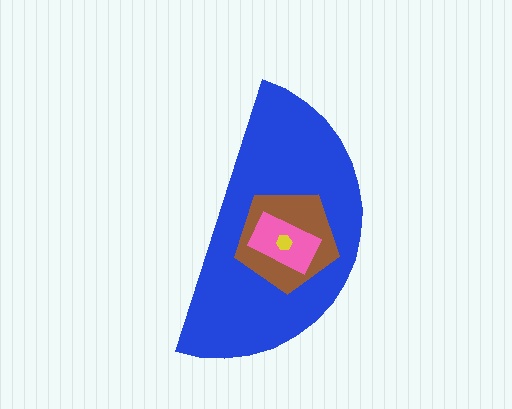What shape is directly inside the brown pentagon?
The pink rectangle.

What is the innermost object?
The yellow hexagon.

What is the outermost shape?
The blue semicircle.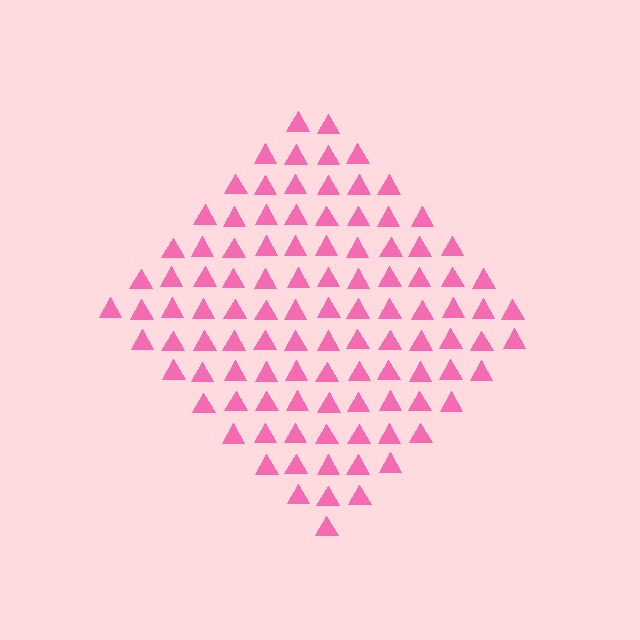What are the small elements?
The small elements are triangles.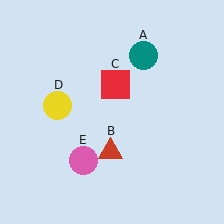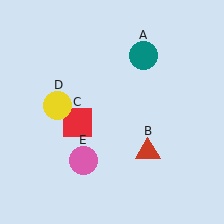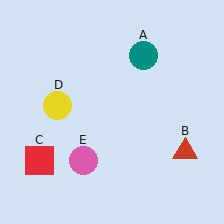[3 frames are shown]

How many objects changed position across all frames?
2 objects changed position: red triangle (object B), red square (object C).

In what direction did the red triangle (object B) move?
The red triangle (object B) moved right.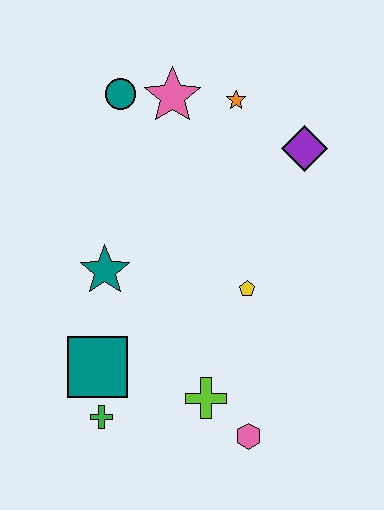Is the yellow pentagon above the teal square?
Yes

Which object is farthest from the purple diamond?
The green cross is farthest from the purple diamond.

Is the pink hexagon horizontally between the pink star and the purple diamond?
Yes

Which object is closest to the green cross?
The teal square is closest to the green cross.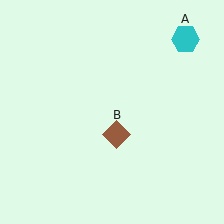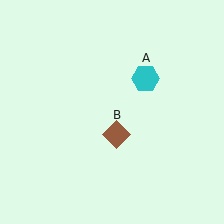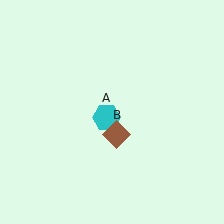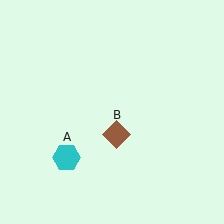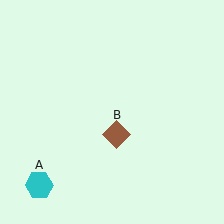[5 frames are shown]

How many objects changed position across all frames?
1 object changed position: cyan hexagon (object A).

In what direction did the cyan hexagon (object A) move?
The cyan hexagon (object A) moved down and to the left.